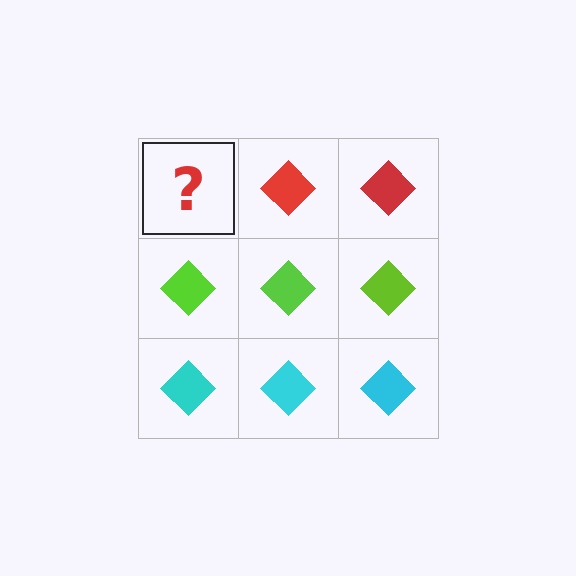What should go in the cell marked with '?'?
The missing cell should contain a red diamond.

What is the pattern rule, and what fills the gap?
The rule is that each row has a consistent color. The gap should be filled with a red diamond.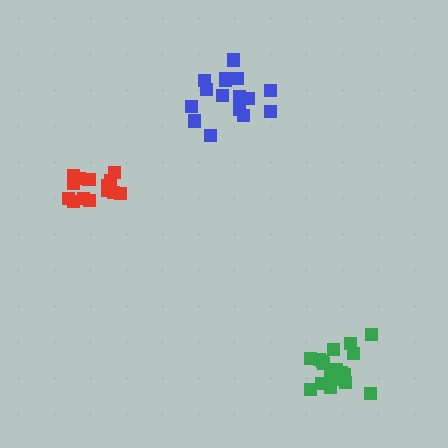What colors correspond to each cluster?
The clusters are colored: blue, red, green.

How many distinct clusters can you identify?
There are 3 distinct clusters.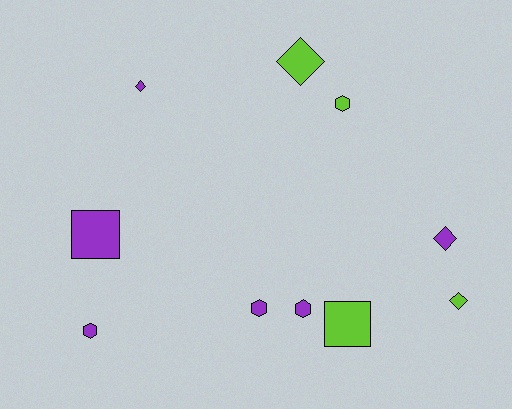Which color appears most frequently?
Purple, with 6 objects.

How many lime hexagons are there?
There is 1 lime hexagon.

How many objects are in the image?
There are 10 objects.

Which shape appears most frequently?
Hexagon, with 4 objects.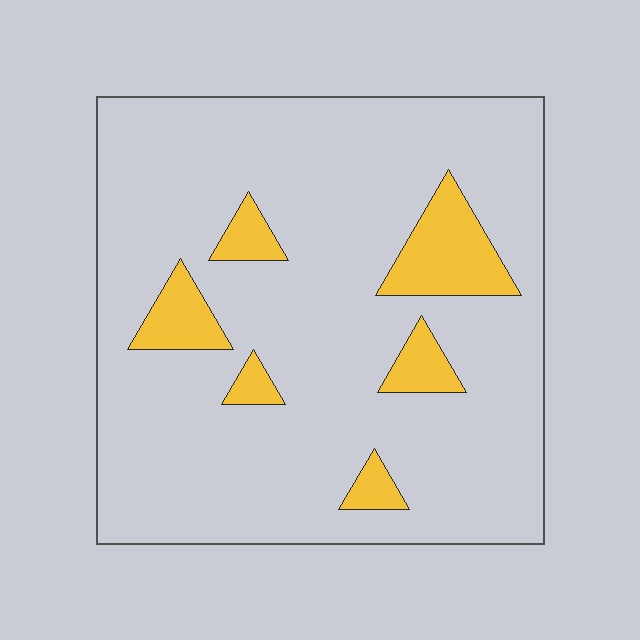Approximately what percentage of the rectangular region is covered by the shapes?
Approximately 10%.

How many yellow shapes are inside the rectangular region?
6.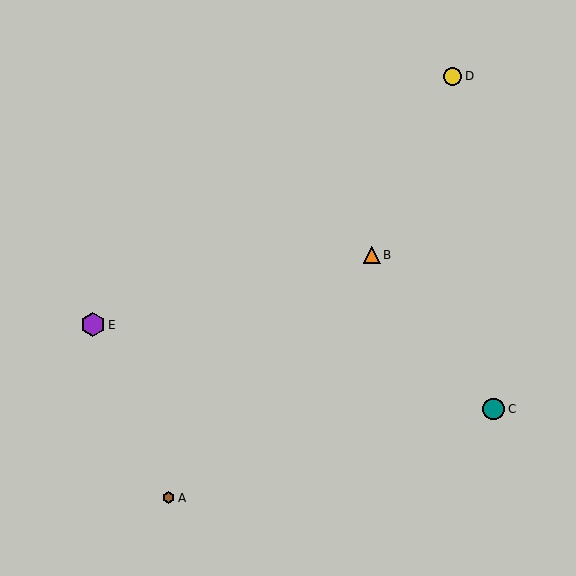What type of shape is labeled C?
Shape C is a teal circle.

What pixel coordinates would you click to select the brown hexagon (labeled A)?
Click at (169, 498) to select the brown hexagon A.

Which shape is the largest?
The purple hexagon (labeled E) is the largest.